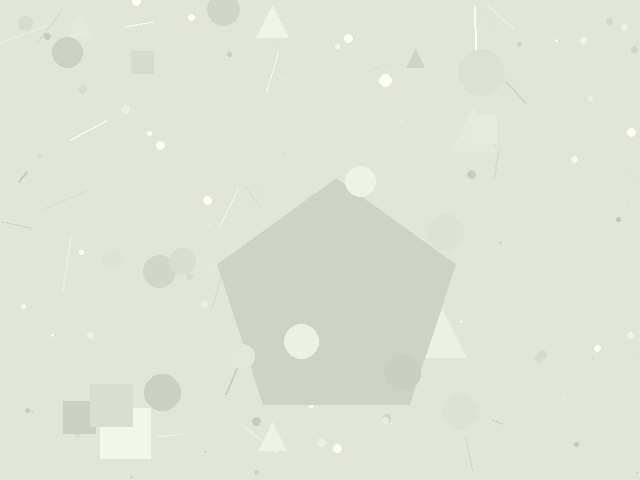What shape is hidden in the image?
A pentagon is hidden in the image.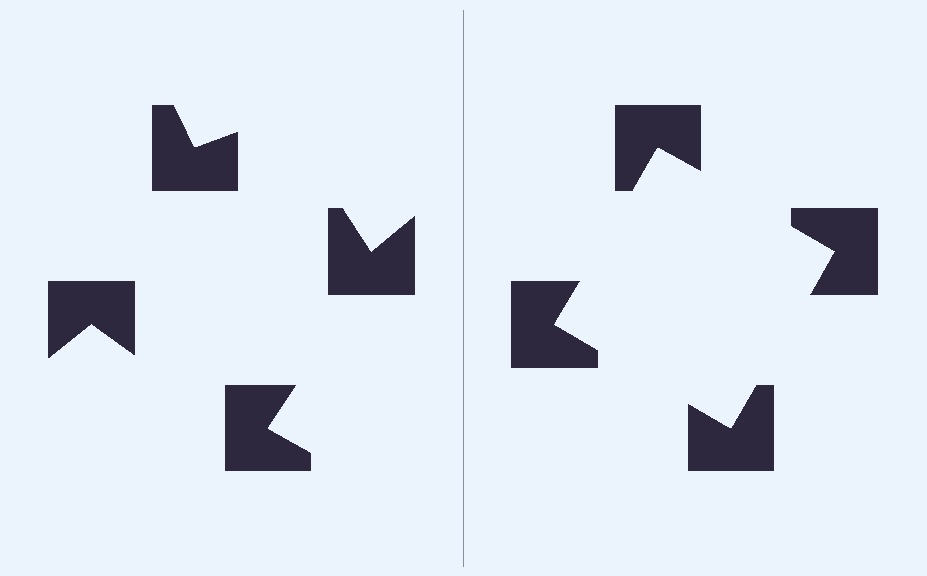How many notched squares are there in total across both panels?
8 — 4 on each side.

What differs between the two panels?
The notched squares are positioned identically on both sides; only the wedge orientations differ. On the right they align to a square; on the left they are misaligned.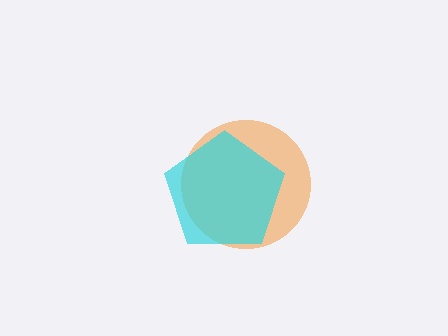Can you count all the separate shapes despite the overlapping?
Yes, there are 2 separate shapes.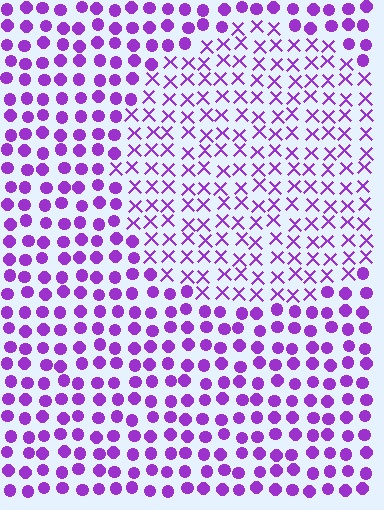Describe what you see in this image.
The image is filled with small purple elements arranged in a uniform grid. A circle-shaped region contains X marks, while the surrounding area contains circles. The boundary is defined purely by the change in element shape.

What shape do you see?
I see a circle.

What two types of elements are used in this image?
The image uses X marks inside the circle region and circles outside it.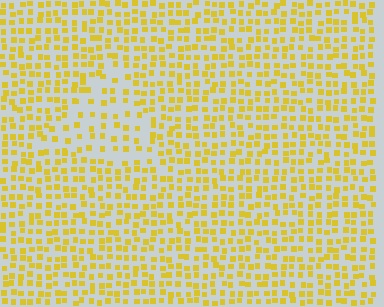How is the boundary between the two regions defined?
The boundary is defined by a change in element density (approximately 1.9x ratio). All elements are the same color, size, and shape.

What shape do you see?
I see a triangle.